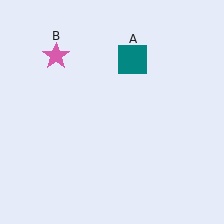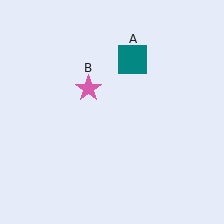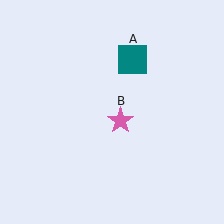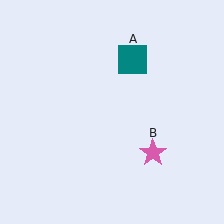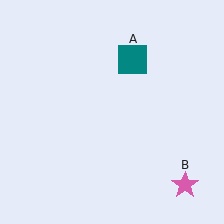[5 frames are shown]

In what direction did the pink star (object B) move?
The pink star (object B) moved down and to the right.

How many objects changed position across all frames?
1 object changed position: pink star (object B).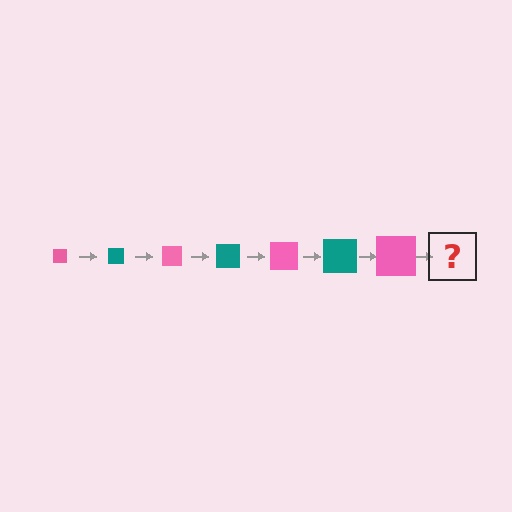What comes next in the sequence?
The next element should be a teal square, larger than the previous one.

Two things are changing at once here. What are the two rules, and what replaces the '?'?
The two rules are that the square grows larger each step and the color cycles through pink and teal. The '?' should be a teal square, larger than the previous one.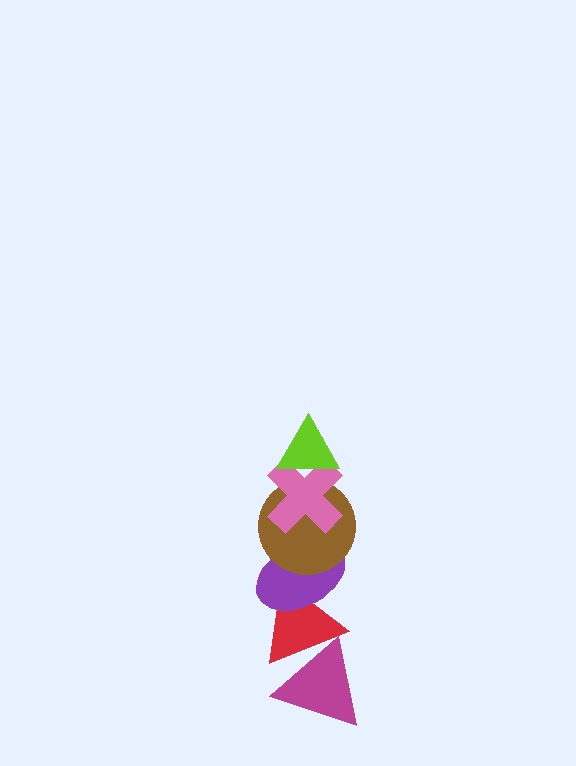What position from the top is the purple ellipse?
The purple ellipse is 4th from the top.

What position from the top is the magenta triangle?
The magenta triangle is 6th from the top.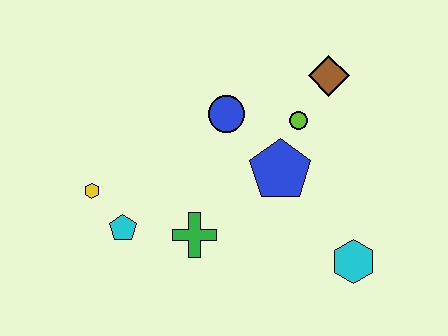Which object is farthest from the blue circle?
The cyan hexagon is farthest from the blue circle.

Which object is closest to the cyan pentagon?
The yellow hexagon is closest to the cyan pentagon.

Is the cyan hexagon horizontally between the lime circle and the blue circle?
No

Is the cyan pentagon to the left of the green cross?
Yes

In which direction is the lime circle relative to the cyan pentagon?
The lime circle is to the right of the cyan pentagon.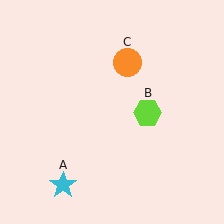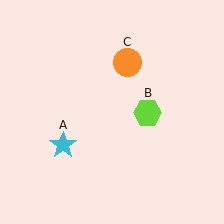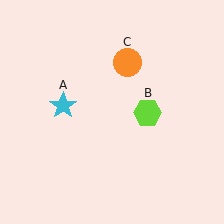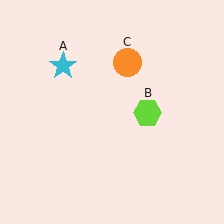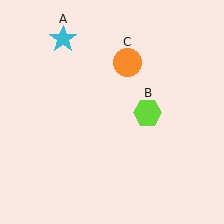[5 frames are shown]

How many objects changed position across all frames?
1 object changed position: cyan star (object A).